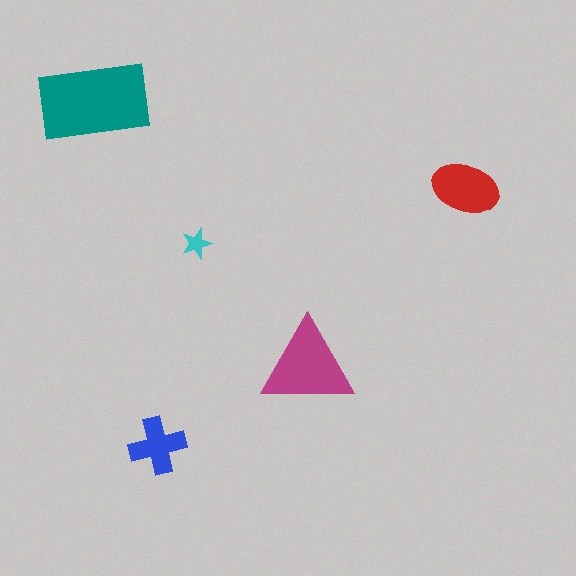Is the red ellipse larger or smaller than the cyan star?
Larger.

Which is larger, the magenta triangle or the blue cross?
The magenta triangle.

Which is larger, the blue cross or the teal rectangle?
The teal rectangle.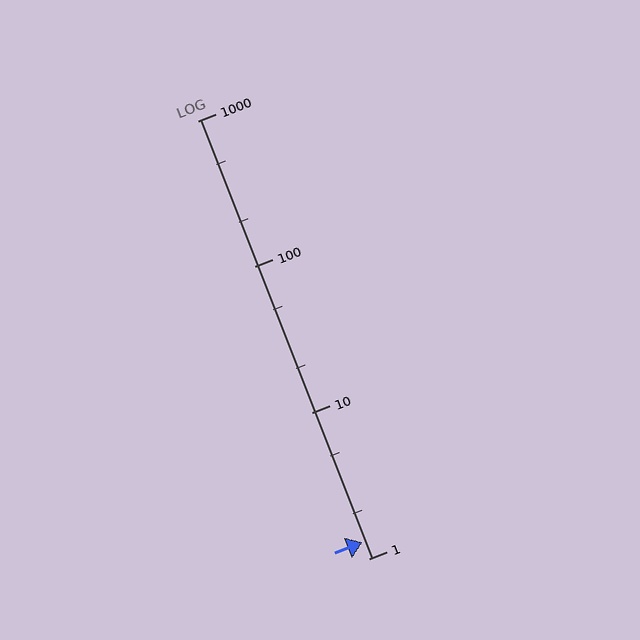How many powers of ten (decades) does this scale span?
The scale spans 3 decades, from 1 to 1000.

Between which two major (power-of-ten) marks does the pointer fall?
The pointer is between 1 and 10.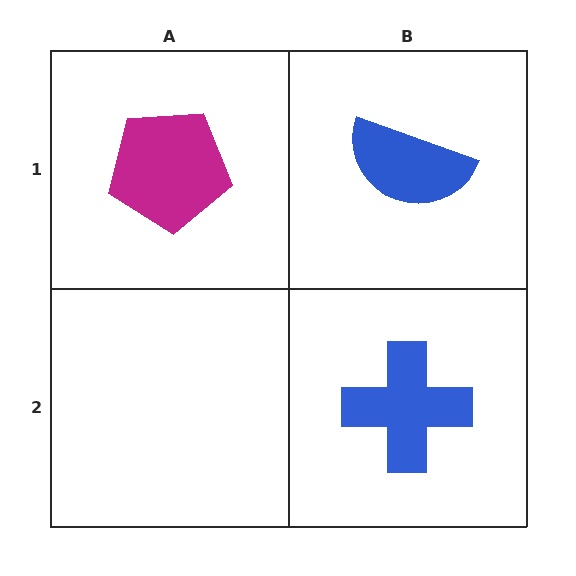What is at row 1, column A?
A magenta pentagon.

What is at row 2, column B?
A blue cross.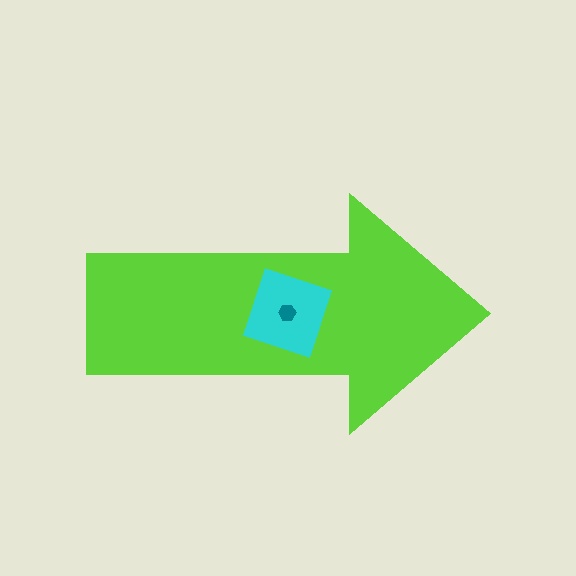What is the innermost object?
The teal hexagon.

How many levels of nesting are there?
3.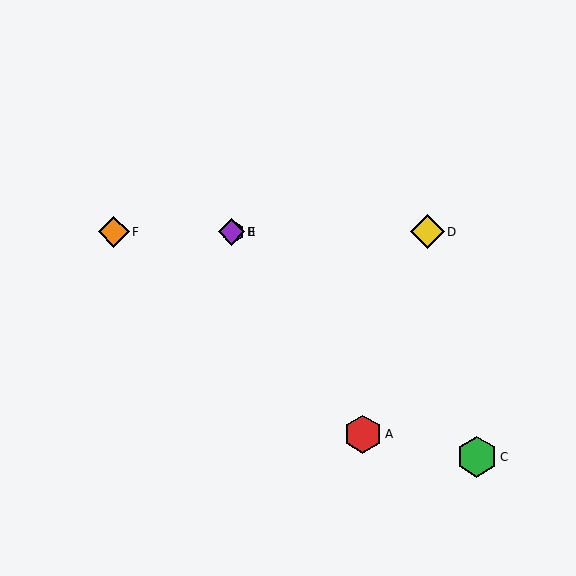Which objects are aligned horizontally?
Objects B, D, E, F are aligned horizontally.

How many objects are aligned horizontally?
4 objects (B, D, E, F) are aligned horizontally.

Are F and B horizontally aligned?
Yes, both are at y≈232.